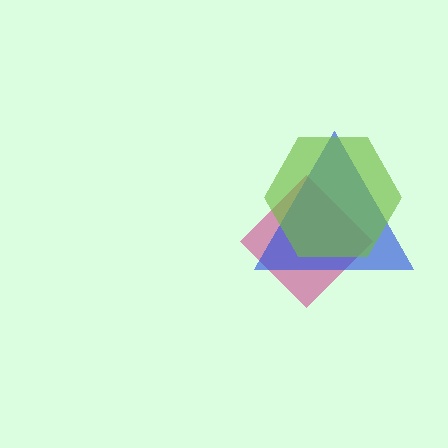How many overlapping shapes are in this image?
There are 3 overlapping shapes in the image.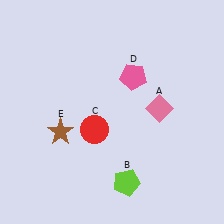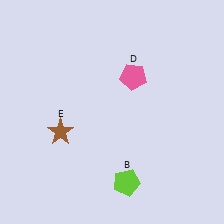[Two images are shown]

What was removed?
The red circle (C), the pink diamond (A) were removed in Image 2.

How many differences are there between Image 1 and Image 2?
There are 2 differences between the two images.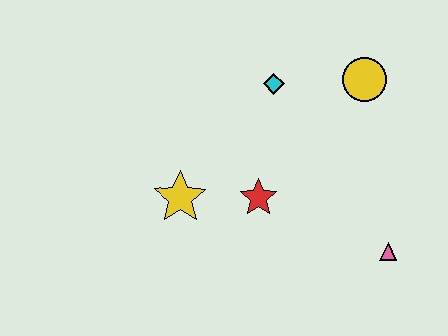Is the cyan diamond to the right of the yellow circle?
No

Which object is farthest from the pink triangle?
The yellow star is farthest from the pink triangle.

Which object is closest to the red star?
The yellow star is closest to the red star.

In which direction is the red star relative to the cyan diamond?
The red star is below the cyan diamond.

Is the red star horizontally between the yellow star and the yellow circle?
Yes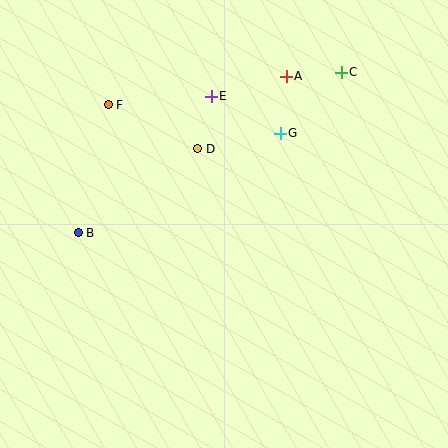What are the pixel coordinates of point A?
Point A is at (286, 76).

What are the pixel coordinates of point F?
Point F is at (108, 105).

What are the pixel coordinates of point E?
Point E is at (211, 96).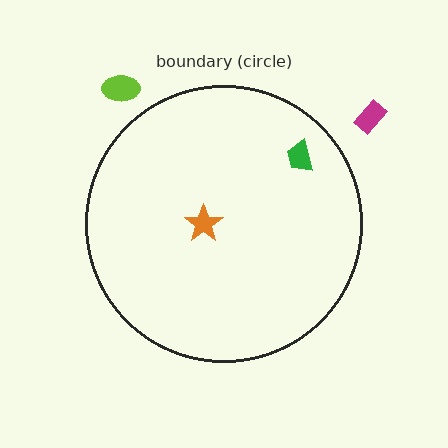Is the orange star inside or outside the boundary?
Inside.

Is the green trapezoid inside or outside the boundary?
Inside.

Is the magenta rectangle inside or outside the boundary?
Outside.